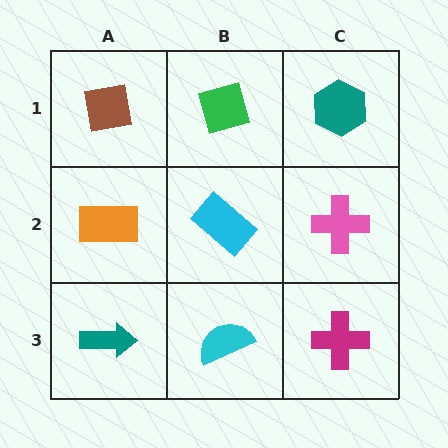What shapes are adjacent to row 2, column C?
A teal hexagon (row 1, column C), a magenta cross (row 3, column C), a cyan rectangle (row 2, column B).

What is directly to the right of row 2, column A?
A cyan rectangle.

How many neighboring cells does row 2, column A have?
3.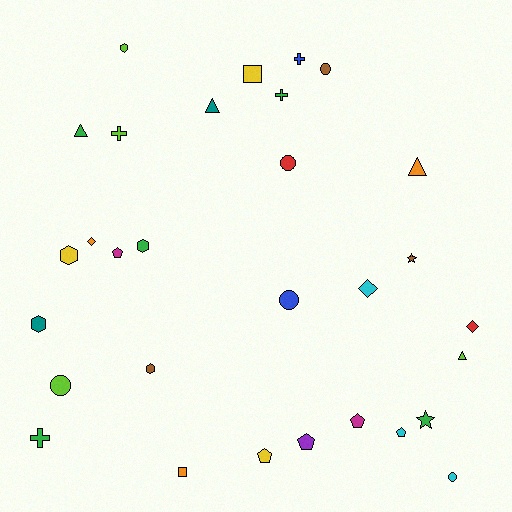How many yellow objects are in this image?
There are 3 yellow objects.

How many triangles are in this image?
There are 4 triangles.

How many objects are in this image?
There are 30 objects.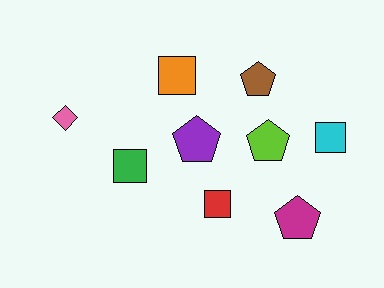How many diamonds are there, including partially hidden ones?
There is 1 diamond.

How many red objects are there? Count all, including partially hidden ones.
There is 1 red object.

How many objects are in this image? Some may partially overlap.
There are 9 objects.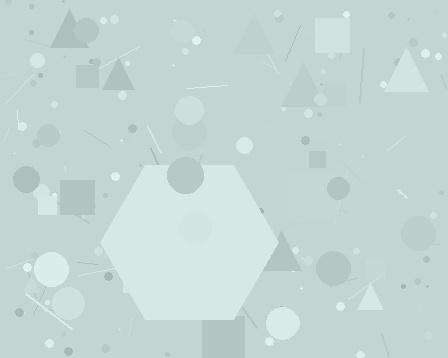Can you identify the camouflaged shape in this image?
The camouflaged shape is a hexagon.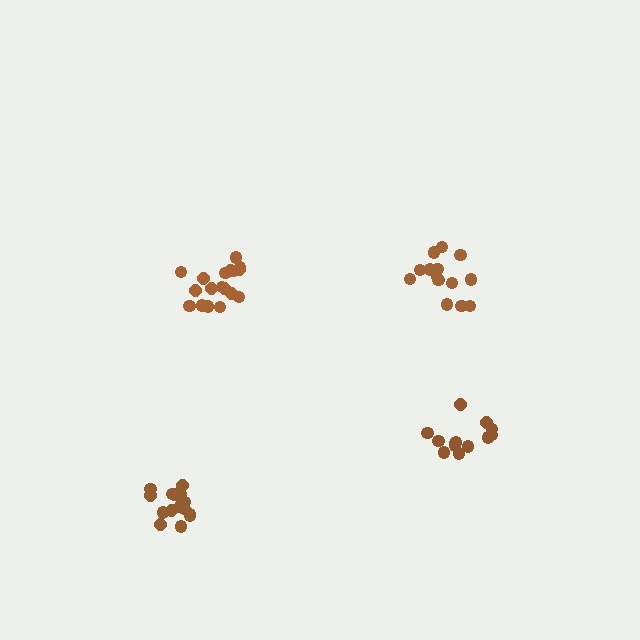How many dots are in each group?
Group 1: 16 dots, Group 2: 18 dots, Group 3: 14 dots, Group 4: 13 dots (61 total).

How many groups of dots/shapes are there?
There are 4 groups.